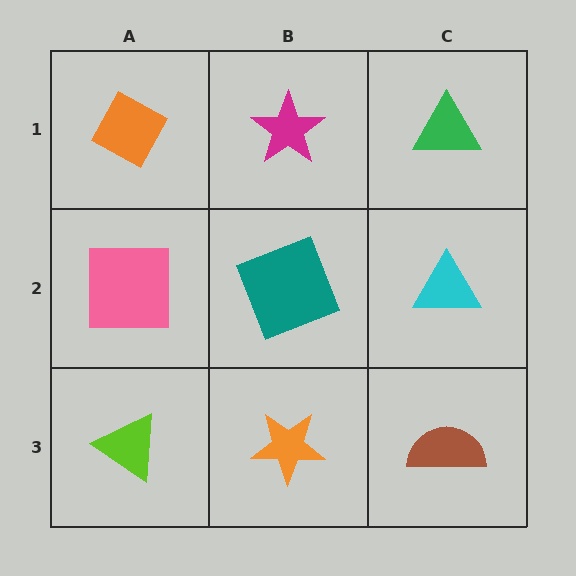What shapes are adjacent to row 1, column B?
A teal square (row 2, column B), an orange diamond (row 1, column A), a green triangle (row 1, column C).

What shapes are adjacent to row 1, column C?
A cyan triangle (row 2, column C), a magenta star (row 1, column B).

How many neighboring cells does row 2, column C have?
3.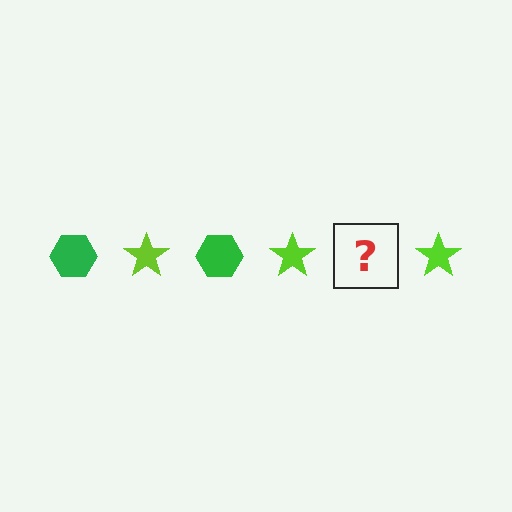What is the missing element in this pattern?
The missing element is a green hexagon.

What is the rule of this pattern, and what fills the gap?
The rule is that the pattern alternates between green hexagon and lime star. The gap should be filled with a green hexagon.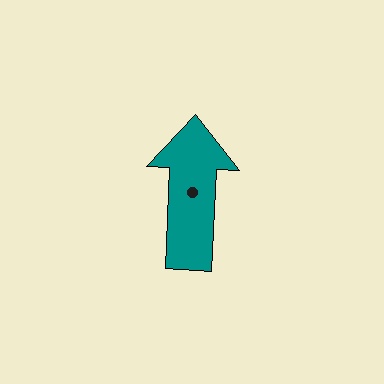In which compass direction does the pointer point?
North.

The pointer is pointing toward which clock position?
Roughly 12 o'clock.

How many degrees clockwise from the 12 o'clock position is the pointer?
Approximately 3 degrees.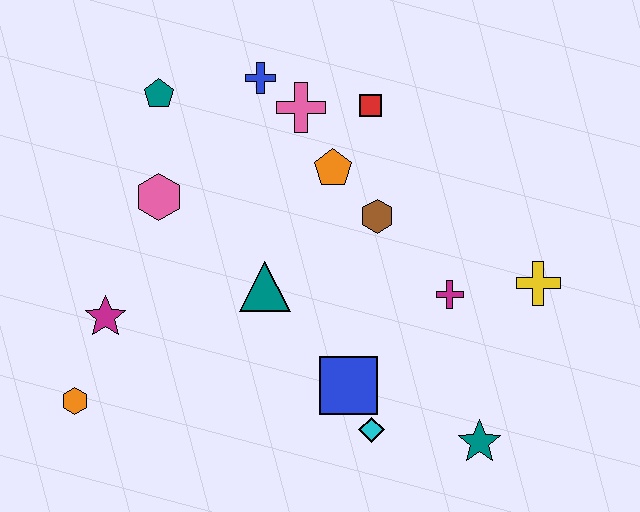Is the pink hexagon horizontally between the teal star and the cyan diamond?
No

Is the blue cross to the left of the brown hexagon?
Yes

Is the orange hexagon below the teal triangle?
Yes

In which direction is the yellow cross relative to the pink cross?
The yellow cross is to the right of the pink cross.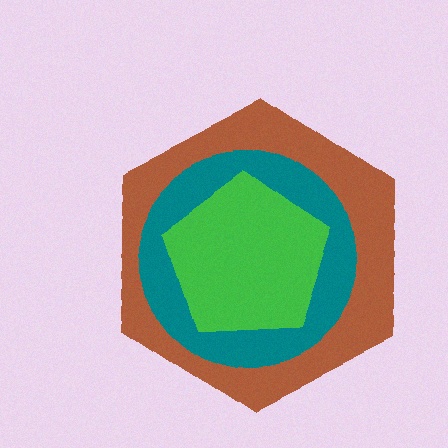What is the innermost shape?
The green pentagon.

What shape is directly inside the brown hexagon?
The teal circle.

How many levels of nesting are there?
3.